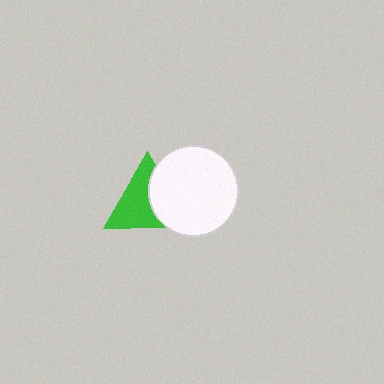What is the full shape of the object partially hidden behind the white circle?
The partially hidden object is a green triangle.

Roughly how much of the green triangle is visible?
About half of it is visible (roughly 60%).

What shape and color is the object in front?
The object in front is a white circle.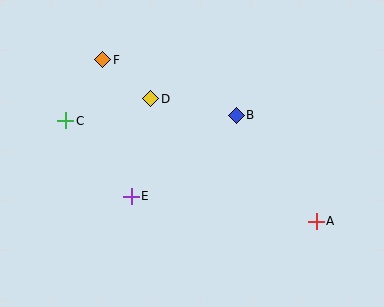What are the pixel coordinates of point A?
Point A is at (316, 221).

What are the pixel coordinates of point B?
Point B is at (236, 115).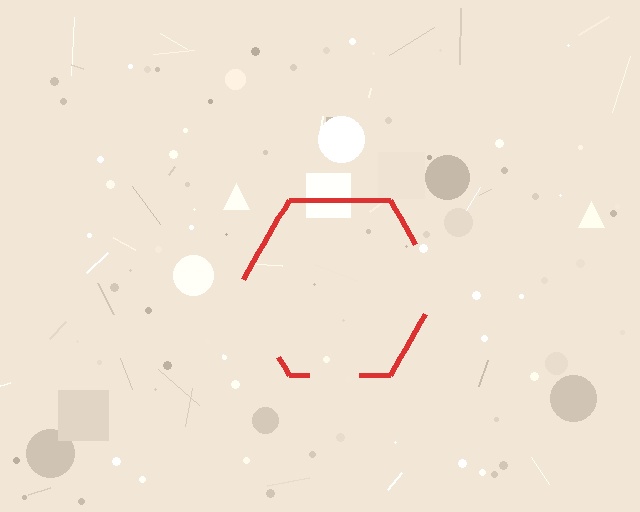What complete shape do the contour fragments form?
The contour fragments form a hexagon.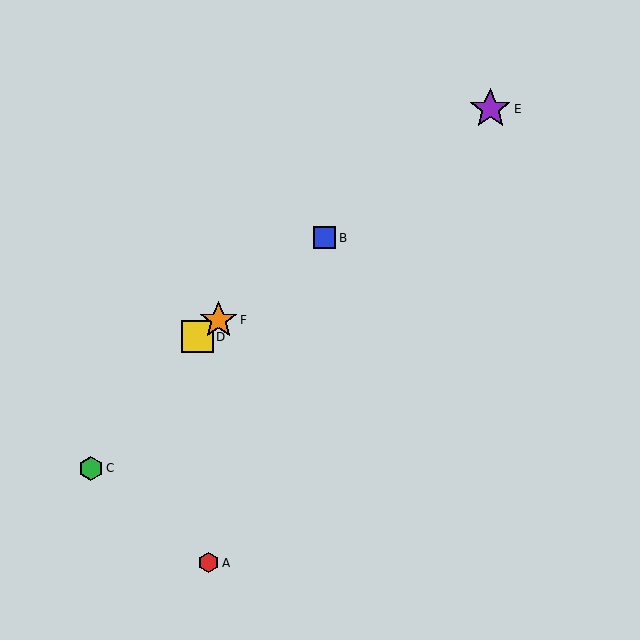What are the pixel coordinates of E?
Object E is at (490, 109).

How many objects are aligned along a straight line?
4 objects (B, D, E, F) are aligned along a straight line.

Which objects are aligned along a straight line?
Objects B, D, E, F are aligned along a straight line.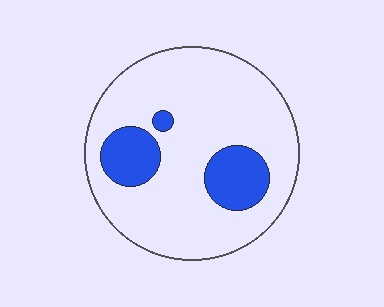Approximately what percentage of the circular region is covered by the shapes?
Approximately 20%.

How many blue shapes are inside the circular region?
3.